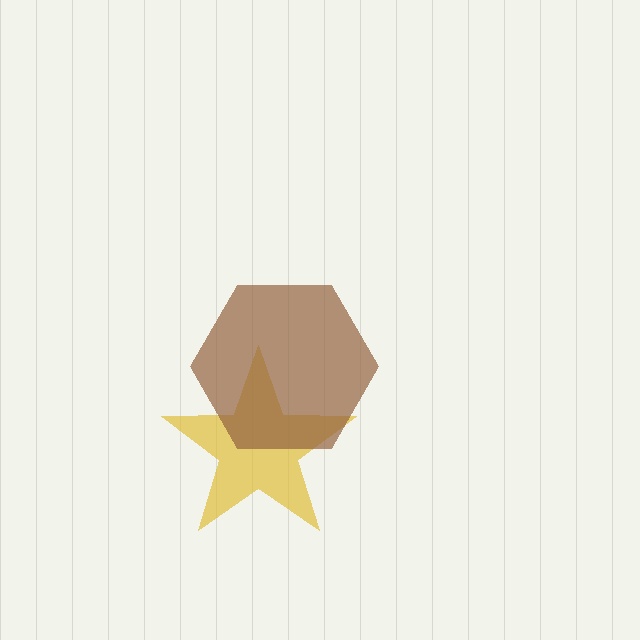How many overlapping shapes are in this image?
There are 2 overlapping shapes in the image.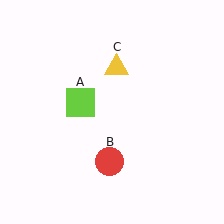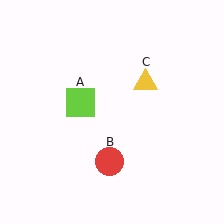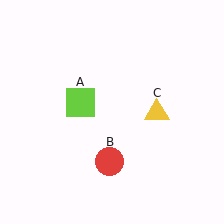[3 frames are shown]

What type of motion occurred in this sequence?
The yellow triangle (object C) rotated clockwise around the center of the scene.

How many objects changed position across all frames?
1 object changed position: yellow triangle (object C).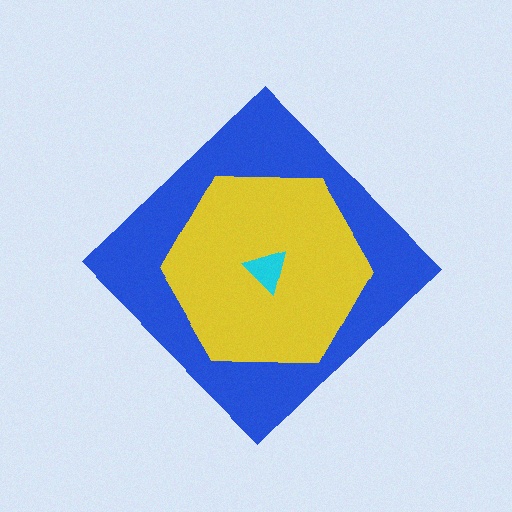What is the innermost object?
The cyan triangle.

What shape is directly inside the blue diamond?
The yellow hexagon.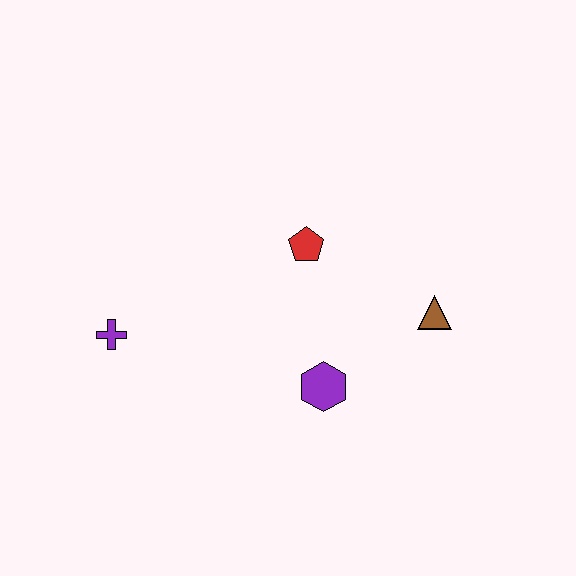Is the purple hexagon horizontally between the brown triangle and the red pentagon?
Yes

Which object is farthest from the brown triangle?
The purple cross is farthest from the brown triangle.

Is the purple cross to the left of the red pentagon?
Yes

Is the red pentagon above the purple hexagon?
Yes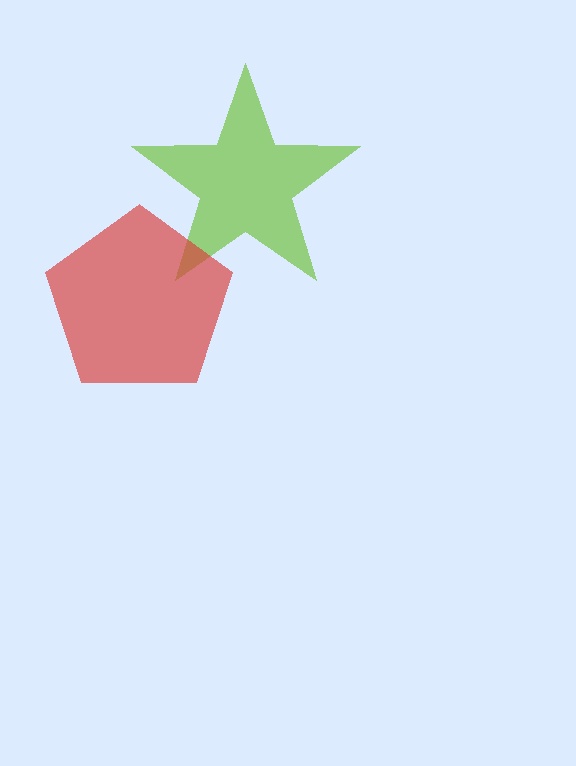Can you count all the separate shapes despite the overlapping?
Yes, there are 2 separate shapes.